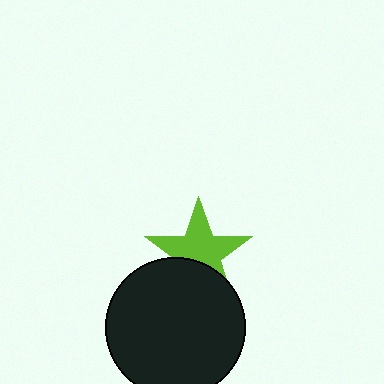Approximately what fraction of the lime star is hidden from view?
Roughly 34% of the lime star is hidden behind the black circle.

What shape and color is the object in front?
The object in front is a black circle.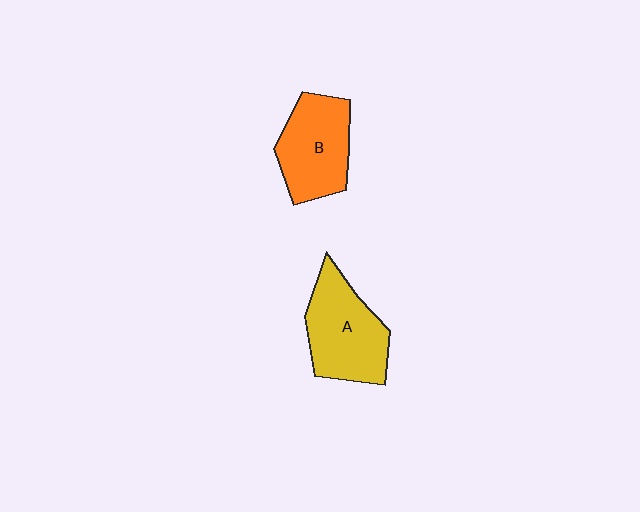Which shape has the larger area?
Shape A (yellow).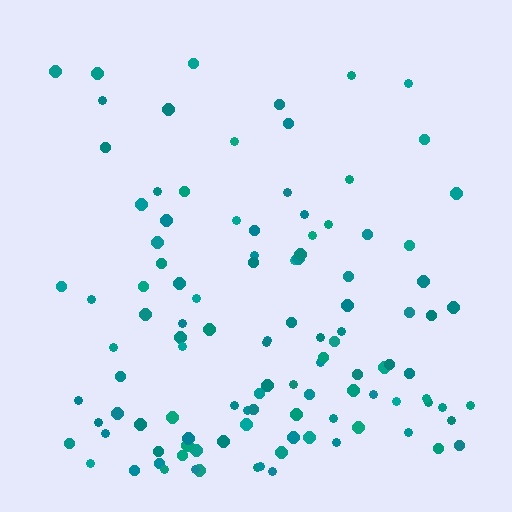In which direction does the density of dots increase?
From top to bottom, with the bottom side densest.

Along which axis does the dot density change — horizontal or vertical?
Vertical.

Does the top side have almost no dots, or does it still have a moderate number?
Still a moderate number, just noticeably fewer than the bottom.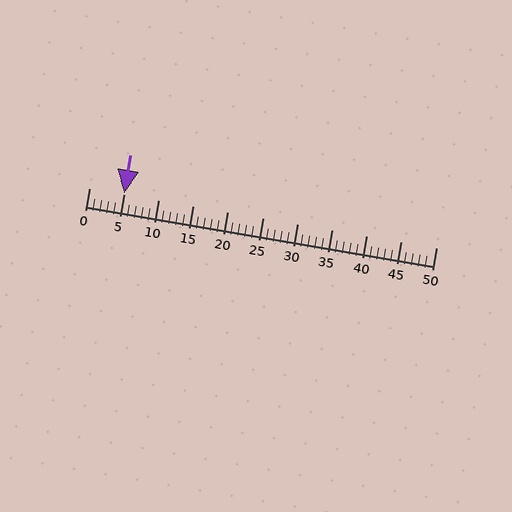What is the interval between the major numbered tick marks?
The major tick marks are spaced 5 units apart.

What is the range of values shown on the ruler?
The ruler shows values from 0 to 50.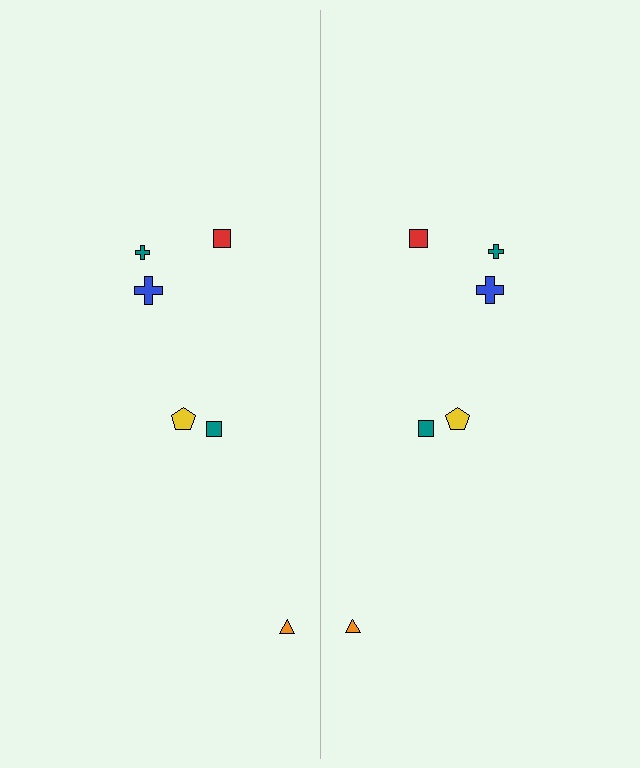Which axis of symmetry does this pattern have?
The pattern has a vertical axis of symmetry running through the center of the image.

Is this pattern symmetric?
Yes, this pattern has bilateral (reflection) symmetry.